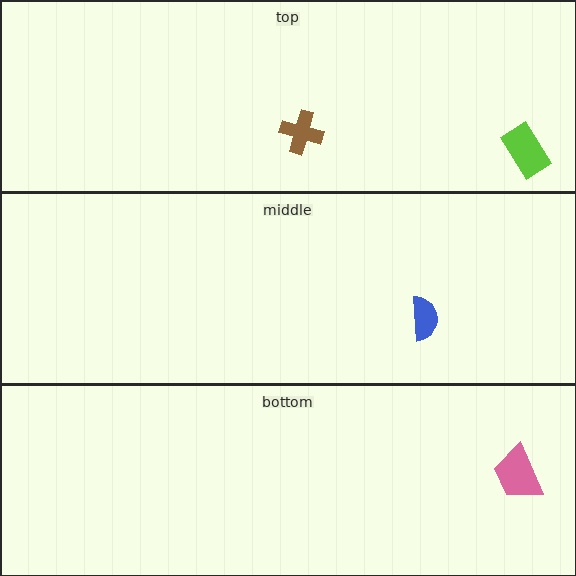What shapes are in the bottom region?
The pink trapezoid.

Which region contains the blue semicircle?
The middle region.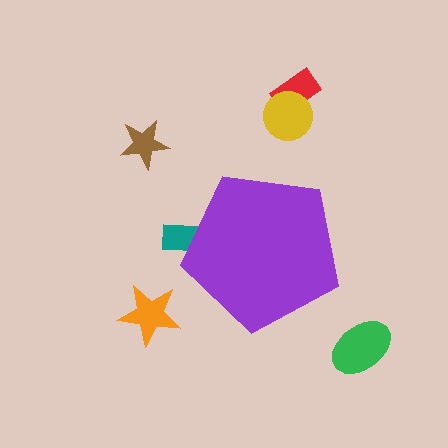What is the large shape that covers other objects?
A purple pentagon.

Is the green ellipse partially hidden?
No, the green ellipse is fully visible.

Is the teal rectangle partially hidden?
Yes, the teal rectangle is partially hidden behind the purple pentagon.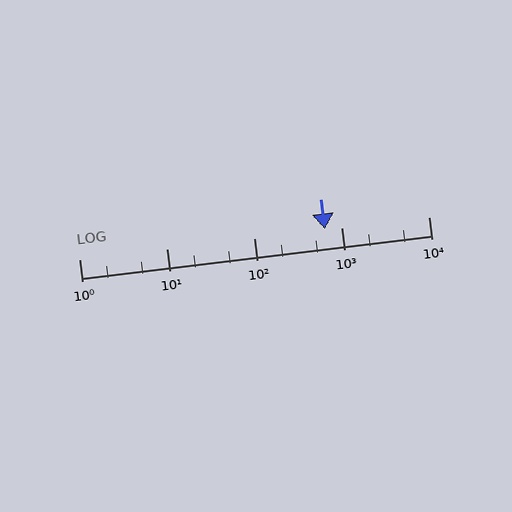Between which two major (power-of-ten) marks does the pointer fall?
The pointer is between 100 and 1000.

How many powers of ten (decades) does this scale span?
The scale spans 4 decades, from 1 to 10000.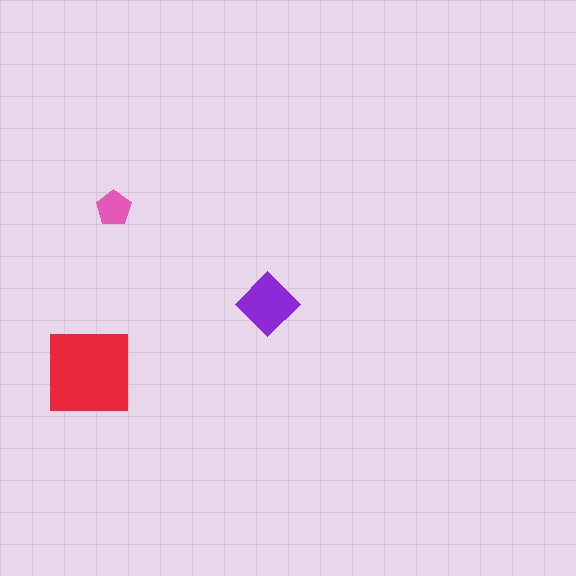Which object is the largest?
The red square.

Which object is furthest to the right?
The purple diamond is rightmost.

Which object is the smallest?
The pink pentagon.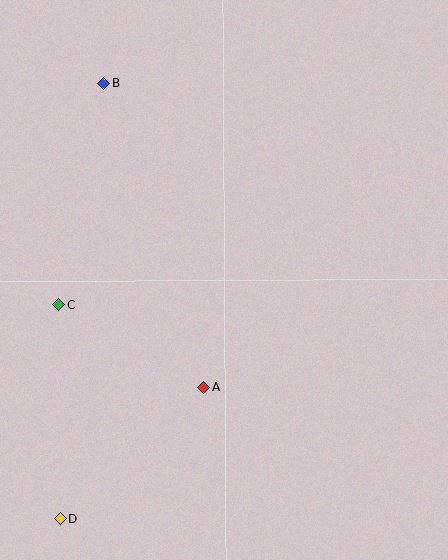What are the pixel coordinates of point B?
Point B is at (103, 83).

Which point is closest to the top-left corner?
Point B is closest to the top-left corner.